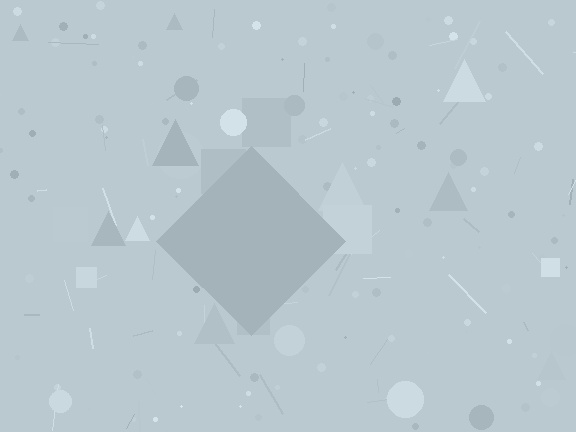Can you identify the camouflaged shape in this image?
The camouflaged shape is a diamond.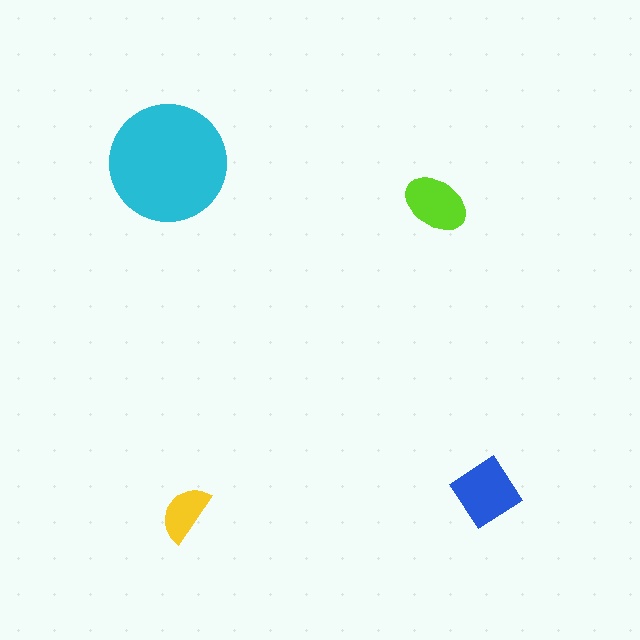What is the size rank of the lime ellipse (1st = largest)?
3rd.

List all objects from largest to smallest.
The cyan circle, the blue diamond, the lime ellipse, the yellow semicircle.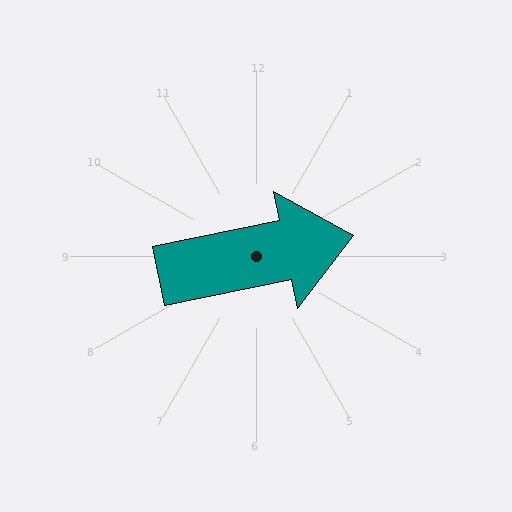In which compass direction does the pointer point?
East.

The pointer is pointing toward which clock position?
Roughly 3 o'clock.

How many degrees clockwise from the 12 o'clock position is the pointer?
Approximately 78 degrees.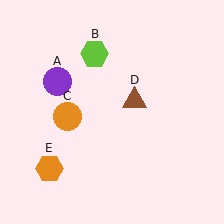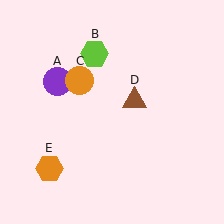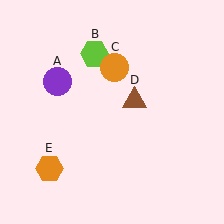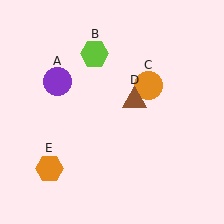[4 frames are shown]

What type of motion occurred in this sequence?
The orange circle (object C) rotated clockwise around the center of the scene.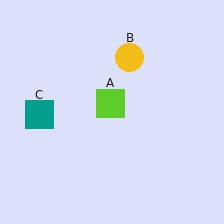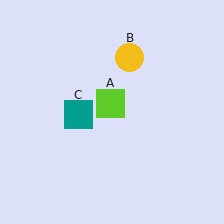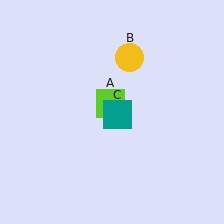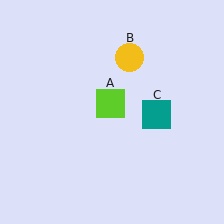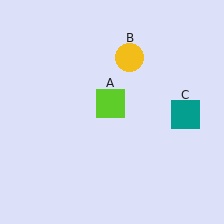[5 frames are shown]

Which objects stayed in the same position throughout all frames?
Lime square (object A) and yellow circle (object B) remained stationary.